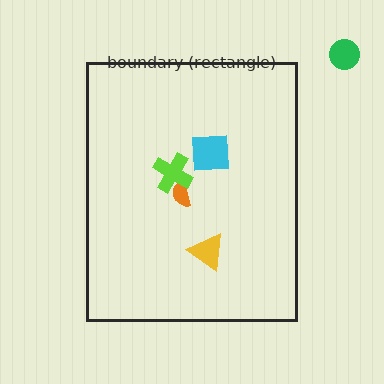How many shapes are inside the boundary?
4 inside, 1 outside.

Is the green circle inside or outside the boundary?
Outside.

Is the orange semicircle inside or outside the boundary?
Inside.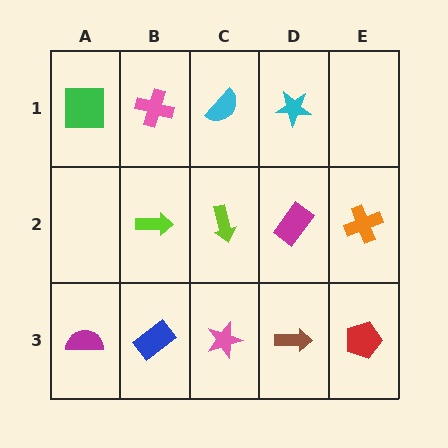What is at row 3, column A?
A magenta semicircle.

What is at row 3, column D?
A brown arrow.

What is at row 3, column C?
A pink star.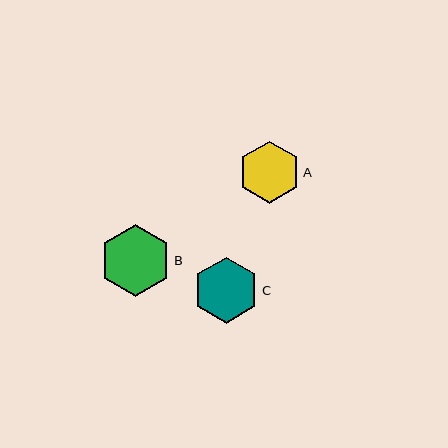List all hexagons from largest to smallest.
From largest to smallest: B, C, A.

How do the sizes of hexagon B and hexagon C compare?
Hexagon B and hexagon C are approximately the same size.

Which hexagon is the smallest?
Hexagon A is the smallest with a size of approximately 62 pixels.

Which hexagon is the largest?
Hexagon B is the largest with a size of approximately 71 pixels.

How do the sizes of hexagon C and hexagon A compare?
Hexagon C and hexagon A are approximately the same size.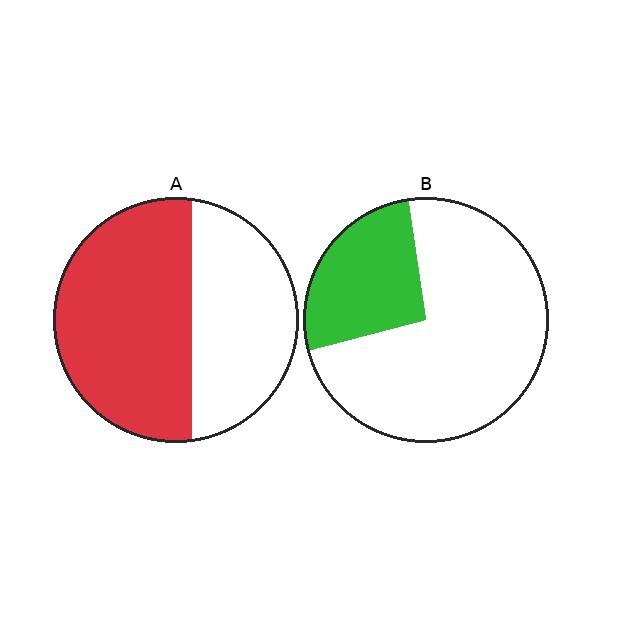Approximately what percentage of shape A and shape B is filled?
A is approximately 60% and B is approximately 25%.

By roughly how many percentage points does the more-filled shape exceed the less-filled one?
By roughly 30 percentage points (A over B).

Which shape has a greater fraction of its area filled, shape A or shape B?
Shape A.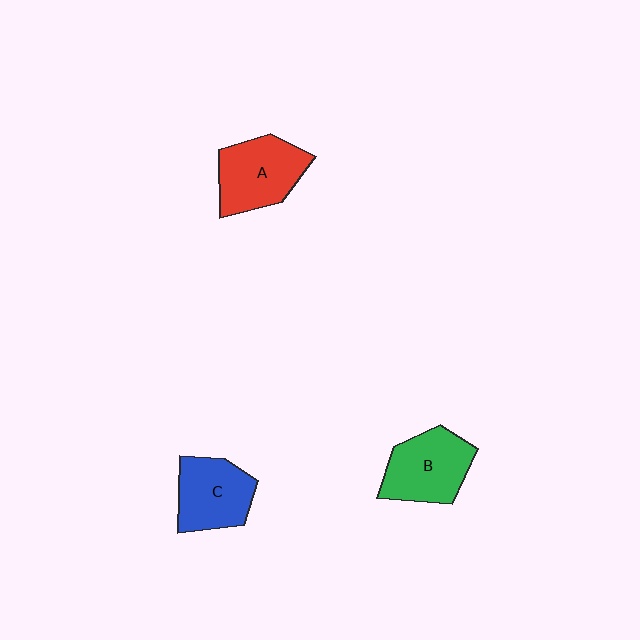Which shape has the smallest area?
Shape C (blue).